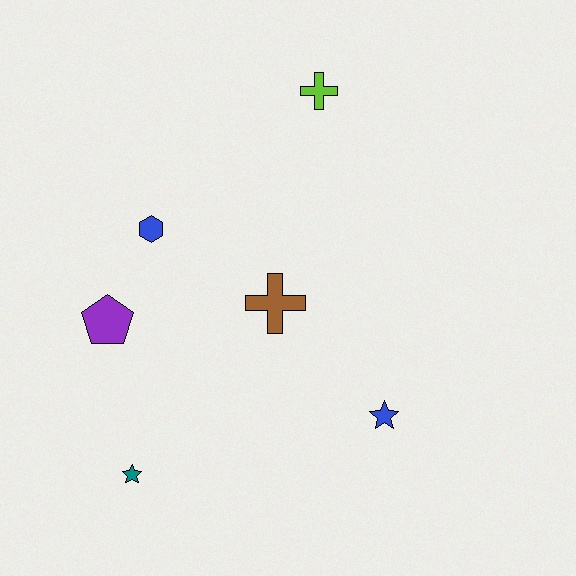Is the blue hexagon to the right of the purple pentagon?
Yes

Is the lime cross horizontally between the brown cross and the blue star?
Yes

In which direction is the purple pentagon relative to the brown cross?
The purple pentagon is to the left of the brown cross.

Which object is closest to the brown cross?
The blue hexagon is closest to the brown cross.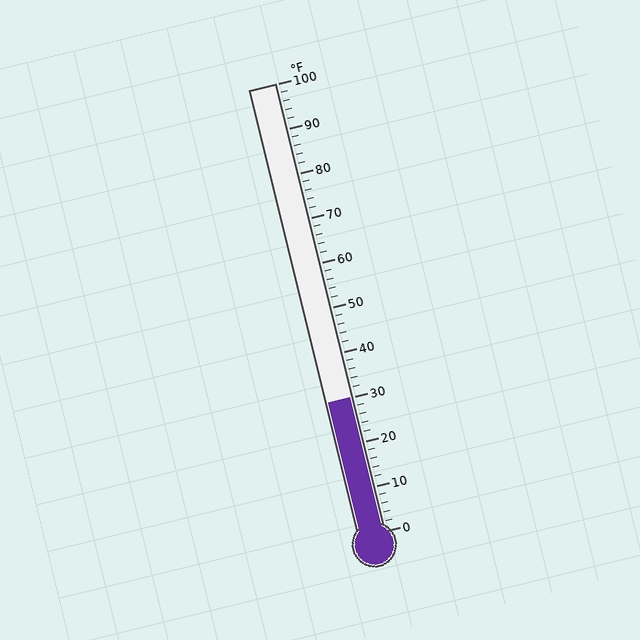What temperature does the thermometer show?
The thermometer shows approximately 30°F.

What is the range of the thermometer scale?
The thermometer scale ranges from 0°F to 100°F.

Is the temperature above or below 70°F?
The temperature is below 70°F.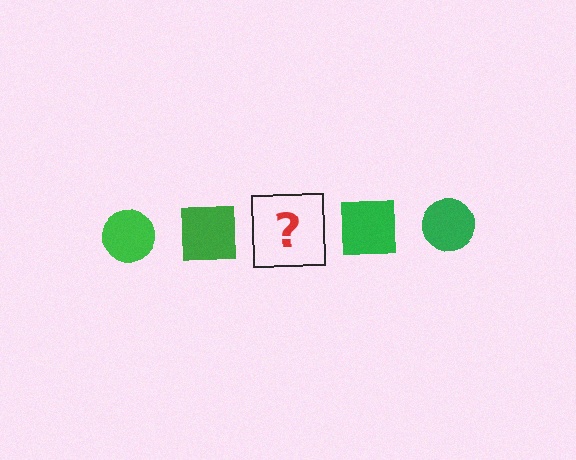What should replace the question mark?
The question mark should be replaced with a green circle.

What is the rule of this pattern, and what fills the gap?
The rule is that the pattern cycles through circle, square shapes in green. The gap should be filled with a green circle.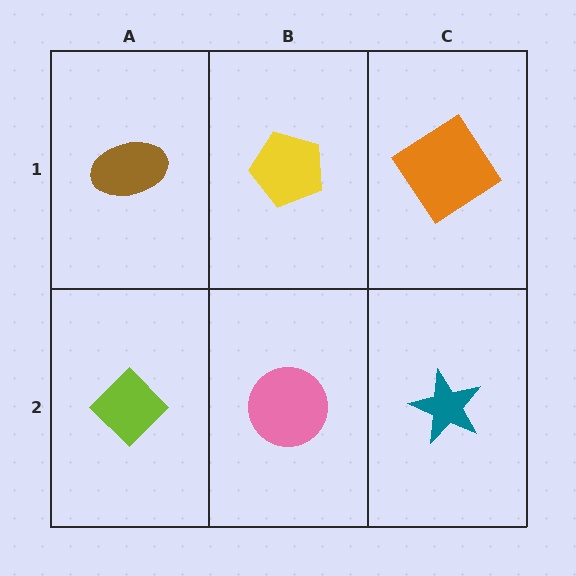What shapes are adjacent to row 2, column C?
An orange diamond (row 1, column C), a pink circle (row 2, column B).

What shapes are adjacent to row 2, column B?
A yellow pentagon (row 1, column B), a lime diamond (row 2, column A), a teal star (row 2, column C).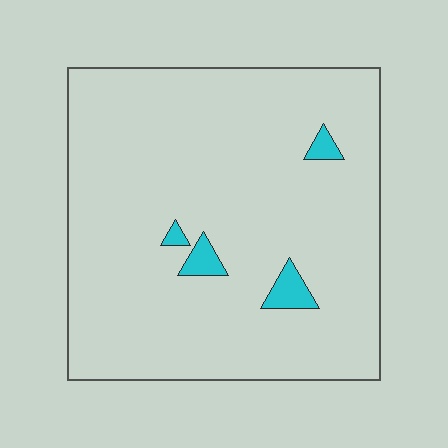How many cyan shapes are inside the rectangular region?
4.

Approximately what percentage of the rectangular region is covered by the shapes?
Approximately 5%.